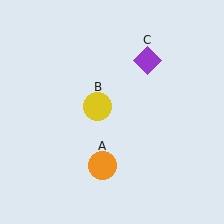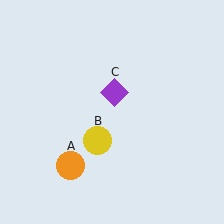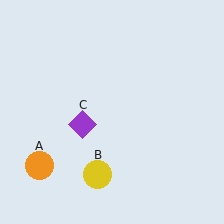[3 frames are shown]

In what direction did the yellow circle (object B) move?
The yellow circle (object B) moved down.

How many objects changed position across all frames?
3 objects changed position: orange circle (object A), yellow circle (object B), purple diamond (object C).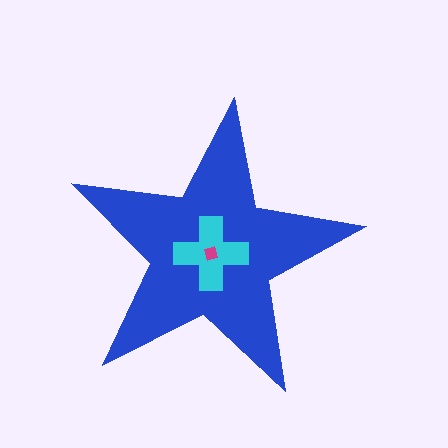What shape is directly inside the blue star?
The cyan cross.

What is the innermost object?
The magenta square.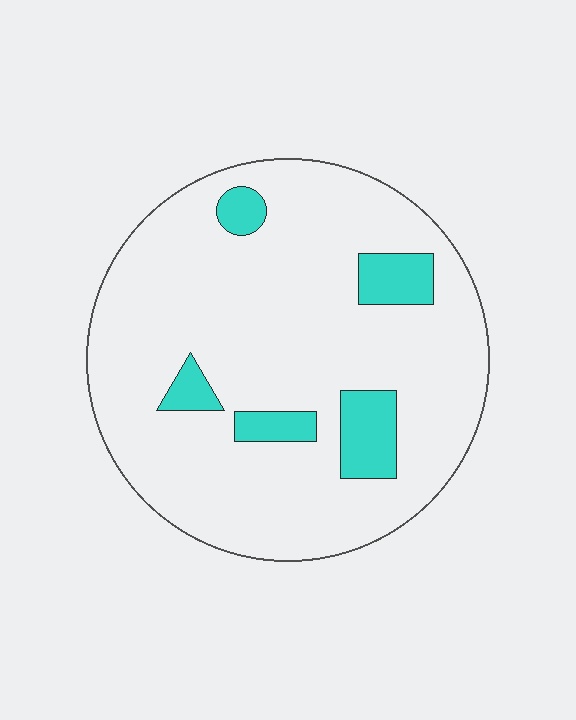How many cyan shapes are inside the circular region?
5.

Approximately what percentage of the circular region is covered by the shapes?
Approximately 10%.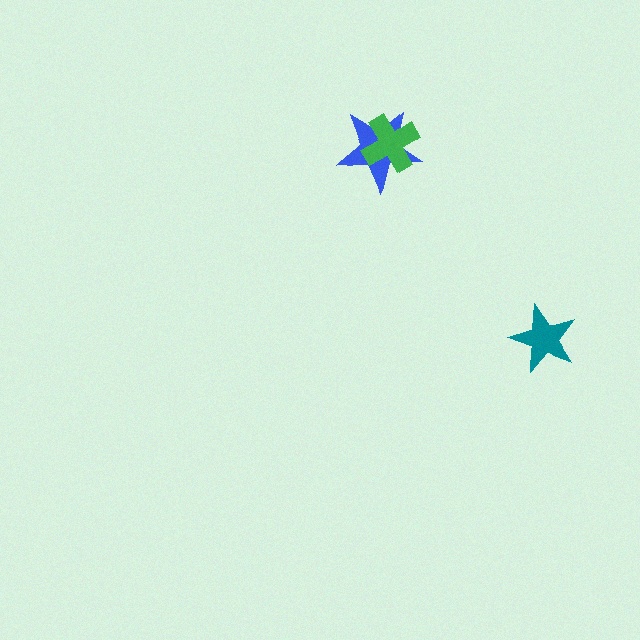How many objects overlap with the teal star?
0 objects overlap with the teal star.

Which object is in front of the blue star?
The green cross is in front of the blue star.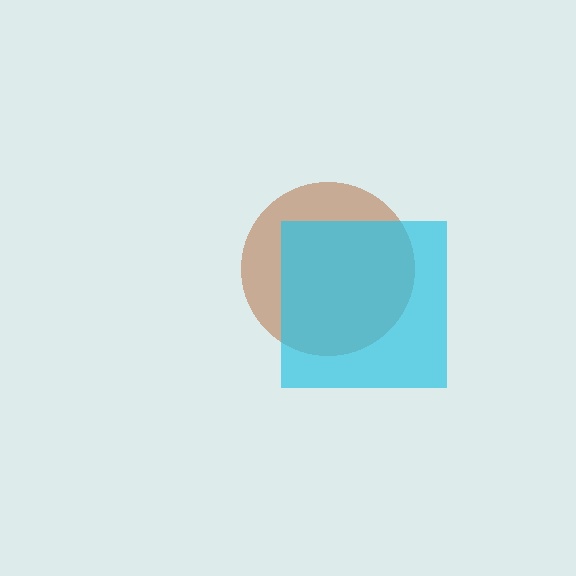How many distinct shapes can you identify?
There are 2 distinct shapes: a brown circle, a cyan square.